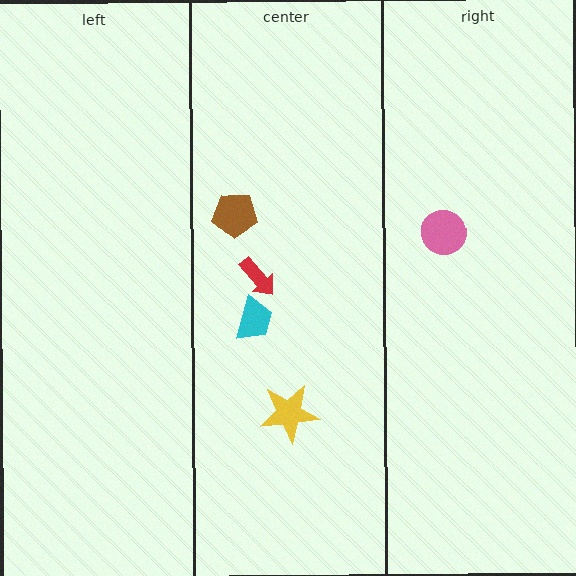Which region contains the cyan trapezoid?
The center region.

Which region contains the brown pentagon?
The center region.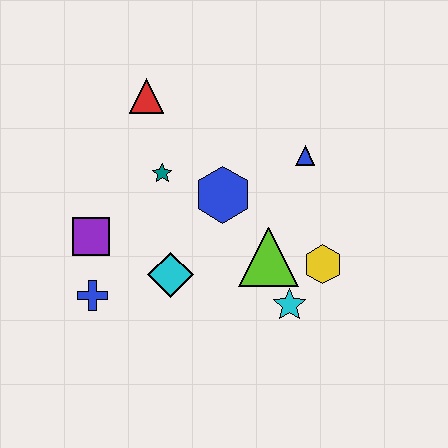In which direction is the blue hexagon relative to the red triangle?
The blue hexagon is below the red triangle.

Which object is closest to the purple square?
The blue cross is closest to the purple square.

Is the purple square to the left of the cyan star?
Yes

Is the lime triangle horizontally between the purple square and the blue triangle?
Yes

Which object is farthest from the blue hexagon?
The blue cross is farthest from the blue hexagon.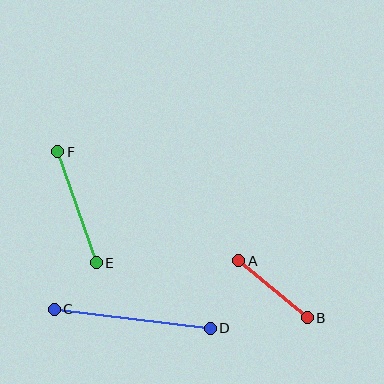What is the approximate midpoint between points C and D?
The midpoint is at approximately (132, 319) pixels.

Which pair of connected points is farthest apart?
Points C and D are farthest apart.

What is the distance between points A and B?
The distance is approximately 89 pixels.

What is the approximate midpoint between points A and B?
The midpoint is at approximately (273, 289) pixels.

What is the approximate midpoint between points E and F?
The midpoint is at approximately (77, 207) pixels.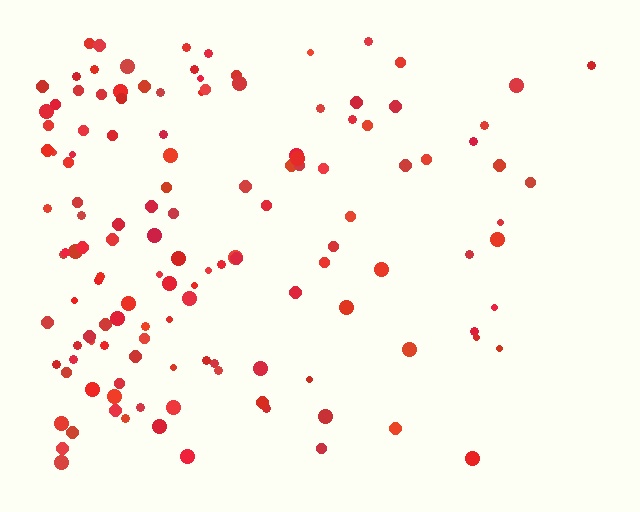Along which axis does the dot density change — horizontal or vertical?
Horizontal.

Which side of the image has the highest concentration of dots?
The left.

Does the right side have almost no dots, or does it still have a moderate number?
Still a moderate number, just noticeably fewer than the left.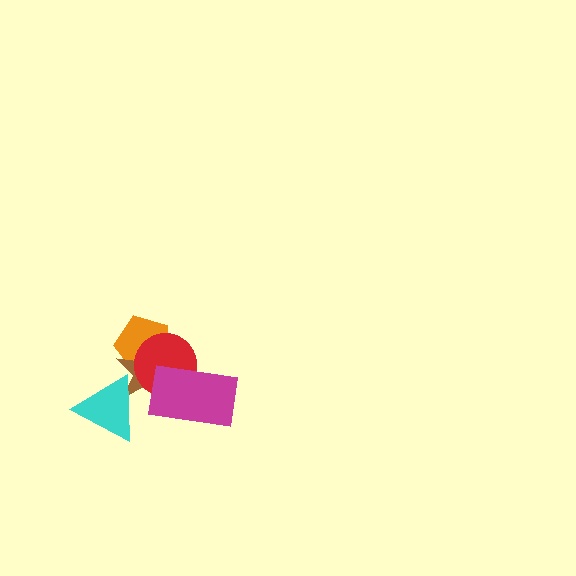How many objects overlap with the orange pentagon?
2 objects overlap with the orange pentagon.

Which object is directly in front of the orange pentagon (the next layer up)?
The brown star is directly in front of the orange pentagon.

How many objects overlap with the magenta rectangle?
2 objects overlap with the magenta rectangle.